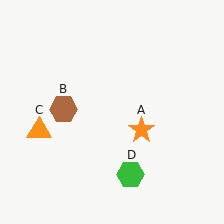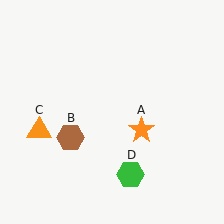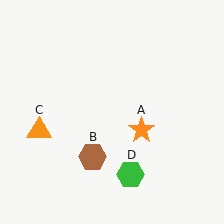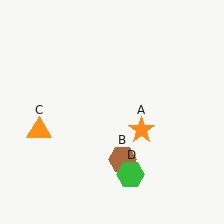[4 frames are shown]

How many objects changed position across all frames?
1 object changed position: brown hexagon (object B).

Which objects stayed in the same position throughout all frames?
Orange star (object A) and orange triangle (object C) and green hexagon (object D) remained stationary.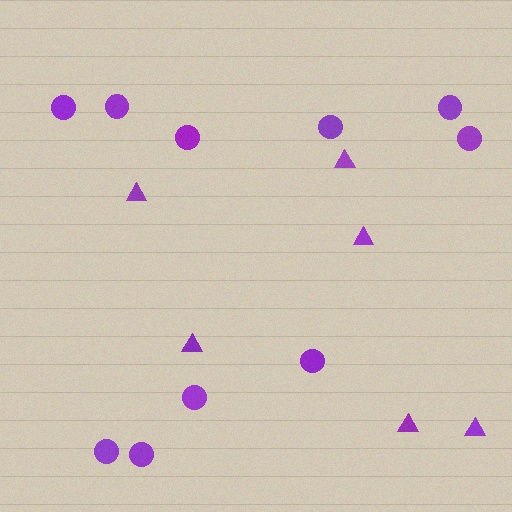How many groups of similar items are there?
There are 2 groups: one group of circles (10) and one group of triangles (6).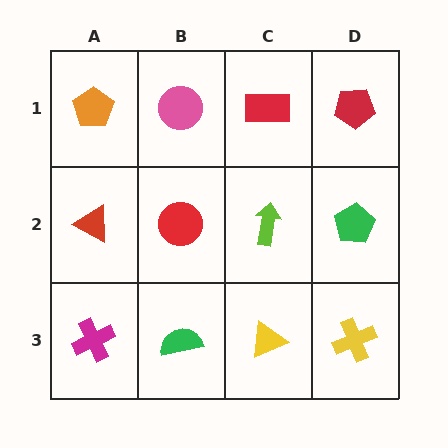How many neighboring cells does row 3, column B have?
3.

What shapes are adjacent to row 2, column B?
A pink circle (row 1, column B), a green semicircle (row 3, column B), a red triangle (row 2, column A), a lime arrow (row 2, column C).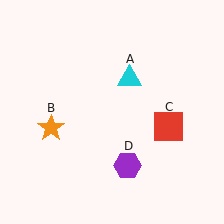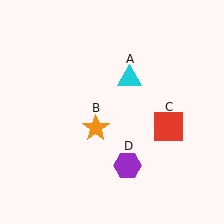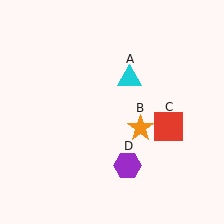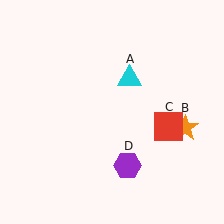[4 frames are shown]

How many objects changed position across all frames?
1 object changed position: orange star (object B).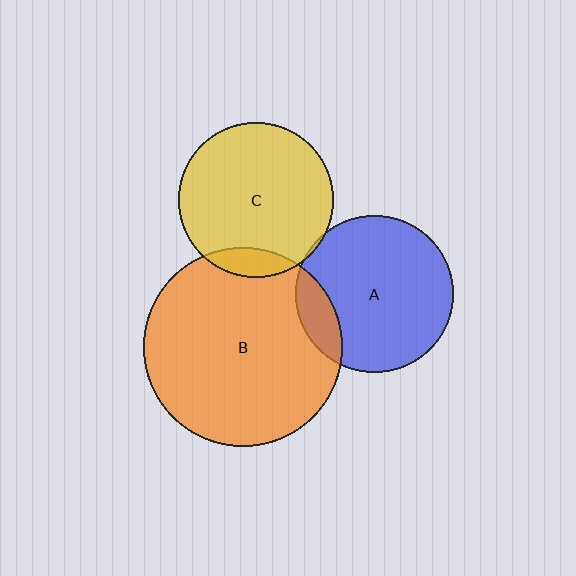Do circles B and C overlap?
Yes.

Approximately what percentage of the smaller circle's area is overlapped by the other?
Approximately 10%.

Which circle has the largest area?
Circle B (orange).